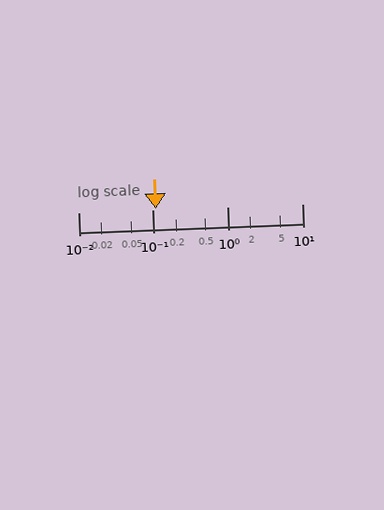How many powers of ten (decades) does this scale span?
The scale spans 3 decades, from 0.01 to 10.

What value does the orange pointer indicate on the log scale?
The pointer indicates approximately 0.11.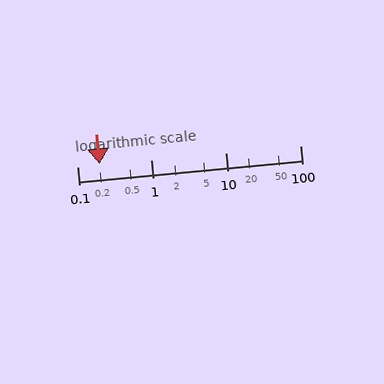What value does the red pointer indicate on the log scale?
The pointer indicates approximately 0.2.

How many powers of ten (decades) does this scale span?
The scale spans 3 decades, from 0.1 to 100.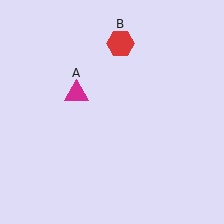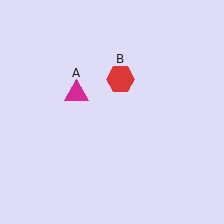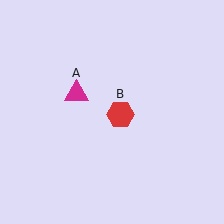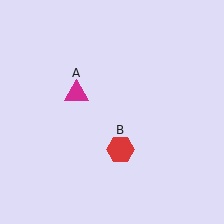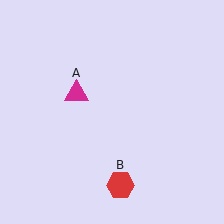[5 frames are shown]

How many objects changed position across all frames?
1 object changed position: red hexagon (object B).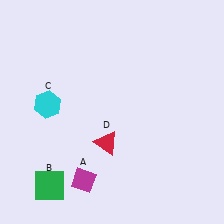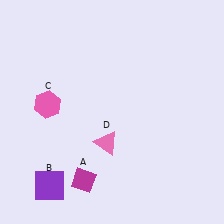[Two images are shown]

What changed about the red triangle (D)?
In Image 1, D is red. In Image 2, it changed to pink.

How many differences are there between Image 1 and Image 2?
There are 3 differences between the two images.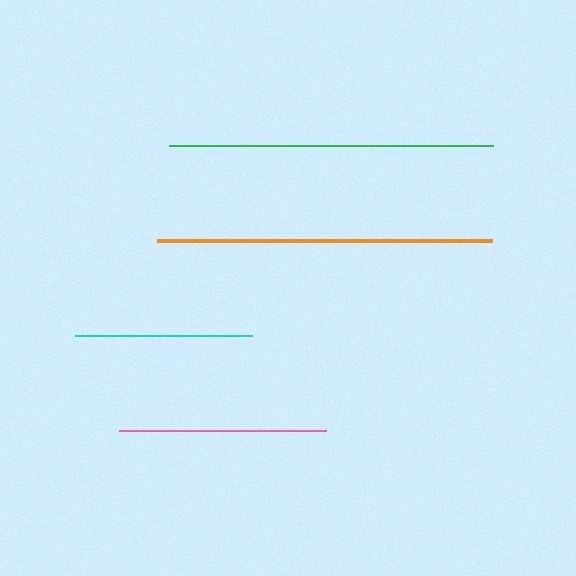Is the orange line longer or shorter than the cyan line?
The orange line is longer than the cyan line.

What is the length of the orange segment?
The orange segment is approximately 336 pixels long.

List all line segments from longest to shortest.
From longest to shortest: orange, green, pink, cyan.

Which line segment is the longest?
The orange line is the longest at approximately 336 pixels.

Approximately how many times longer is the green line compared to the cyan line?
The green line is approximately 1.8 times the length of the cyan line.